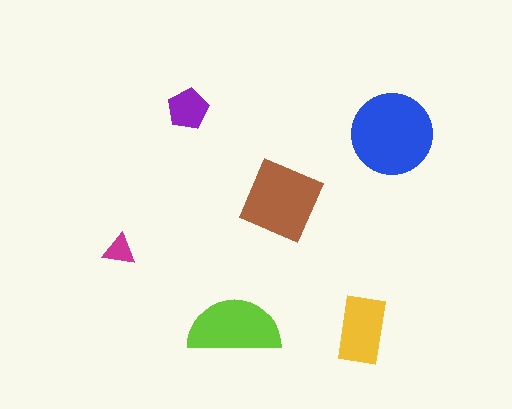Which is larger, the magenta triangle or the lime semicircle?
The lime semicircle.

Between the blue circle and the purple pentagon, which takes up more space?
The blue circle.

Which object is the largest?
The blue circle.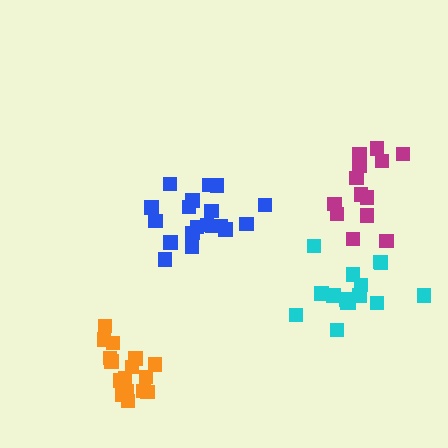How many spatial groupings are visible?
There are 4 spatial groupings.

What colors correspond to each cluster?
The clusters are colored: cyan, magenta, orange, blue.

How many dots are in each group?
Group 1: 15 dots, Group 2: 13 dots, Group 3: 16 dots, Group 4: 19 dots (63 total).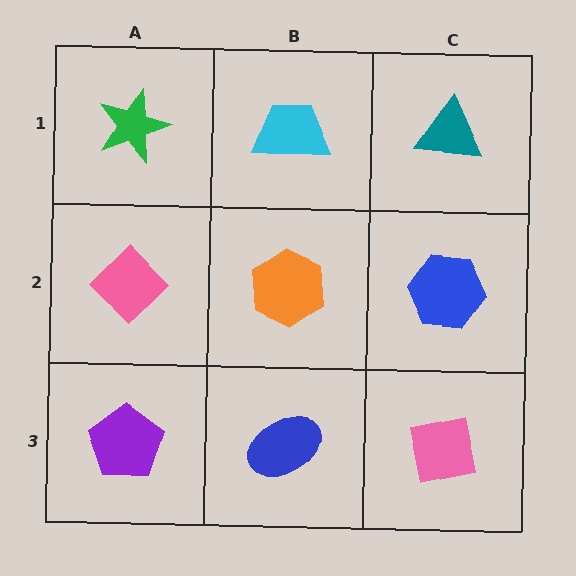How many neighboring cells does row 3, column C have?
2.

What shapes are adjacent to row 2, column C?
A teal triangle (row 1, column C), a pink square (row 3, column C), an orange hexagon (row 2, column B).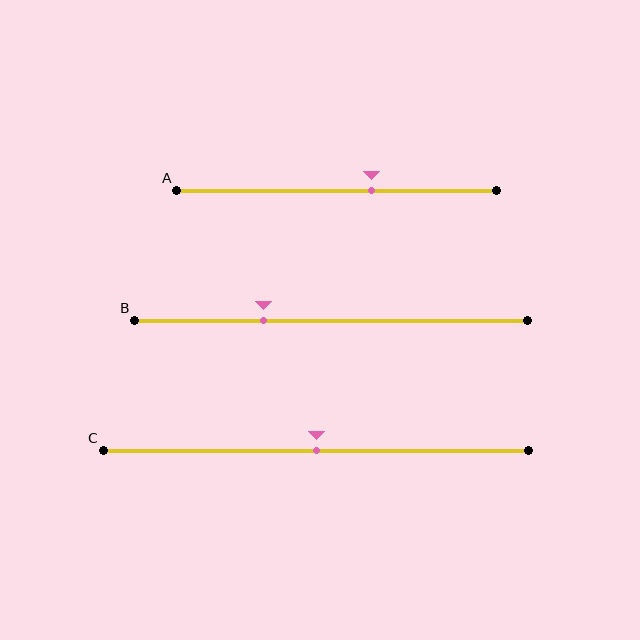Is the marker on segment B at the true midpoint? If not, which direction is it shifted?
No, the marker on segment B is shifted to the left by about 17% of the segment length.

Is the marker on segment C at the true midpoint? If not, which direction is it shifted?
Yes, the marker on segment C is at the true midpoint.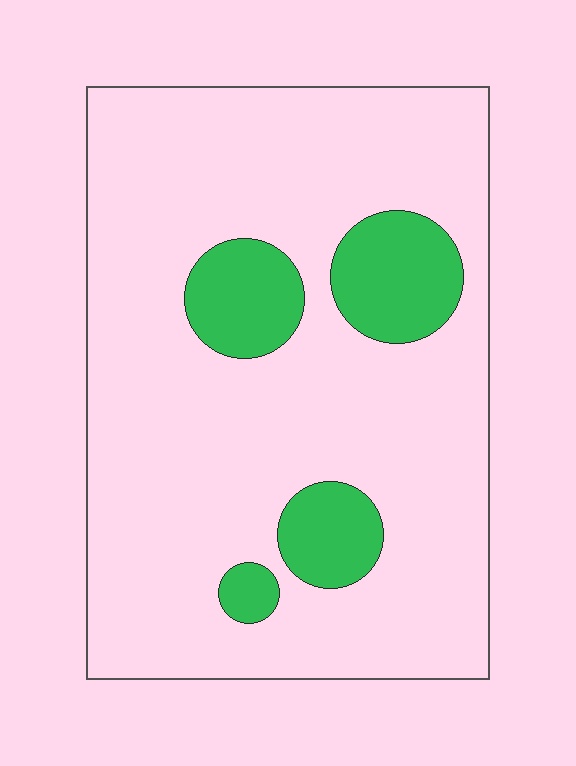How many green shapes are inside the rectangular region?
4.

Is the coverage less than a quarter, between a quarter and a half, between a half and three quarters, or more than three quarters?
Less than a quarter.